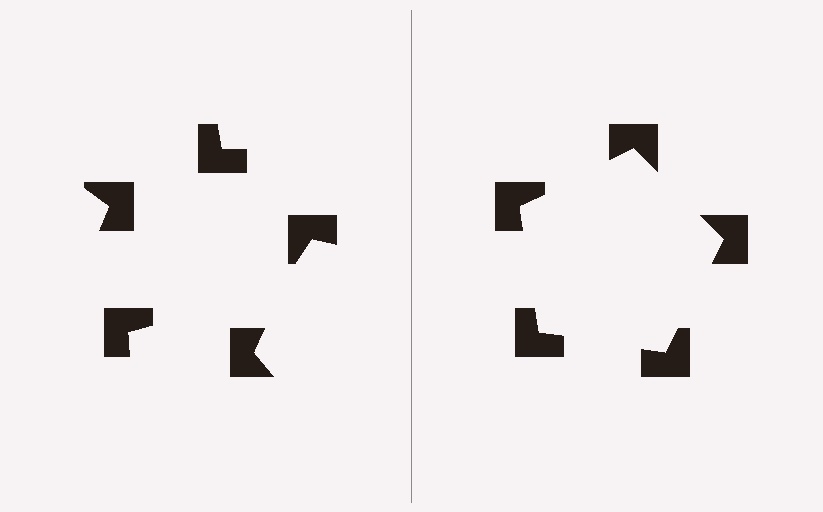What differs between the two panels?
The notched squares are positioned identically on both sides; only the wedge orientations differ. On the right they align to a pentagon; on the left they are misaligned.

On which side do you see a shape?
An illusory pentagon appears on the right side. On the left side the wedge cuts are rotated, so no coherent shape forms.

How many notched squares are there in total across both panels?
10 — 5 on each side.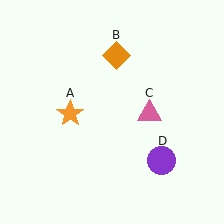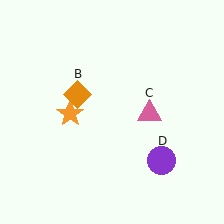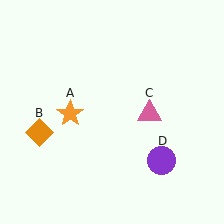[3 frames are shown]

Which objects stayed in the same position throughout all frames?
Orange star (object A) and pink triangle (object C) and purple circle (object D) remained stationary.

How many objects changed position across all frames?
1 object changed position: orange diamond (object B).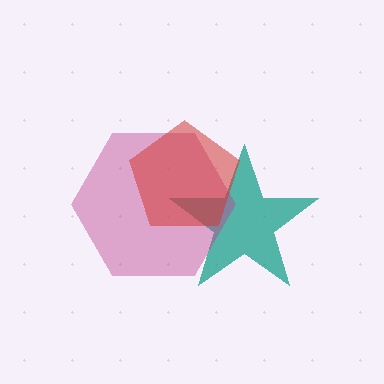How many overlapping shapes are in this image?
There are 3 overlapping shapes in the image.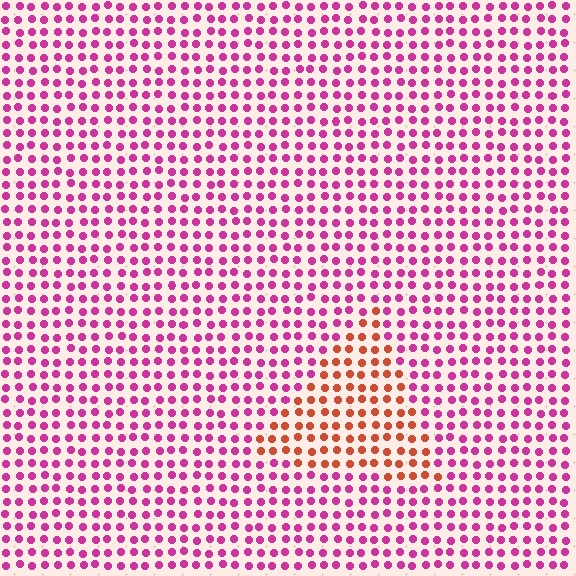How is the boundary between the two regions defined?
The boundary is defined purely by a slight shift in hue (about 52 degrees). Spacing, size, and orientation are identical on both sides.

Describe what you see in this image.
The image is filled with small magenta elements in a uniform arrangement. A triangle-shaped region is visible where the elements are tinted to a slightly different hue, forming a subtle color boundary.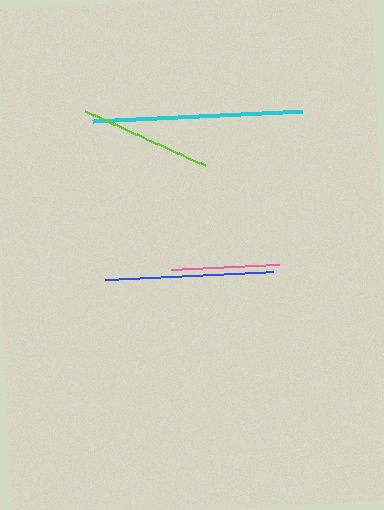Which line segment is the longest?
The cyan line is the longest at approximately 210 pixels.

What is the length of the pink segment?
The pink segment is approximately 108 pixels long.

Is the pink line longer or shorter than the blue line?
The blue line is longer than the pink line.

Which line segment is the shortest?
The pink line is the shortest at approximately 108 pixels.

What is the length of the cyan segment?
The cyan segment is approximately 210 pixels long.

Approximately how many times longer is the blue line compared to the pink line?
The blue line is approximately 1.6 times the length of the pink line.